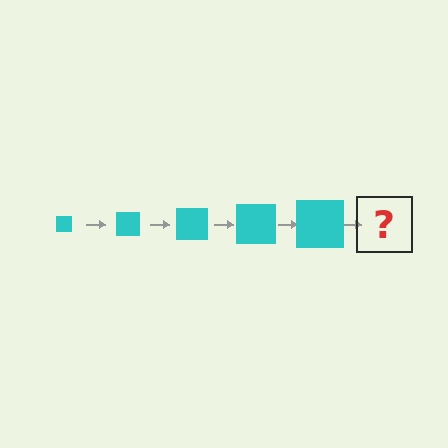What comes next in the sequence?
The next element should be a cyan square, larger than the previous one.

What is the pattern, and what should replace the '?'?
The pattern is that the square gets progressively larger each step. The '?' should be a cyan square, larger than the previous one.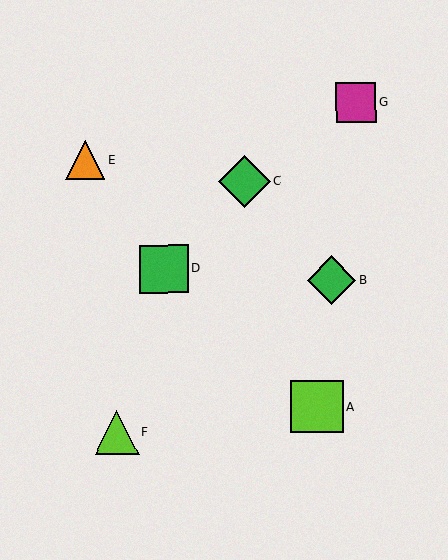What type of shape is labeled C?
Shape C is a green diamond.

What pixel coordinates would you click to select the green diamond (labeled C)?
Click at (245, 181) to select the green diamond C.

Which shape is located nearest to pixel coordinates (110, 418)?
The lime triangle (labeled F) at (117, 432) is nearest to that location.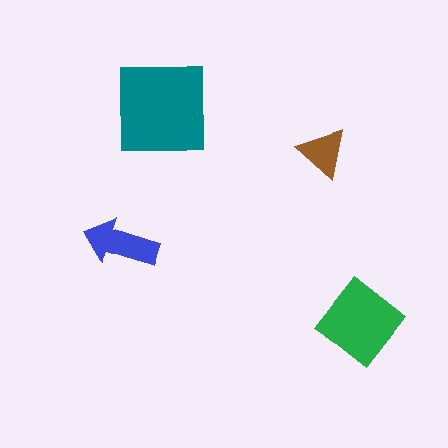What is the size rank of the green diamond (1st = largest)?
2nd.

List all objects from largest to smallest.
The teal square, the green diamond, the blue arrow, the brown triangle.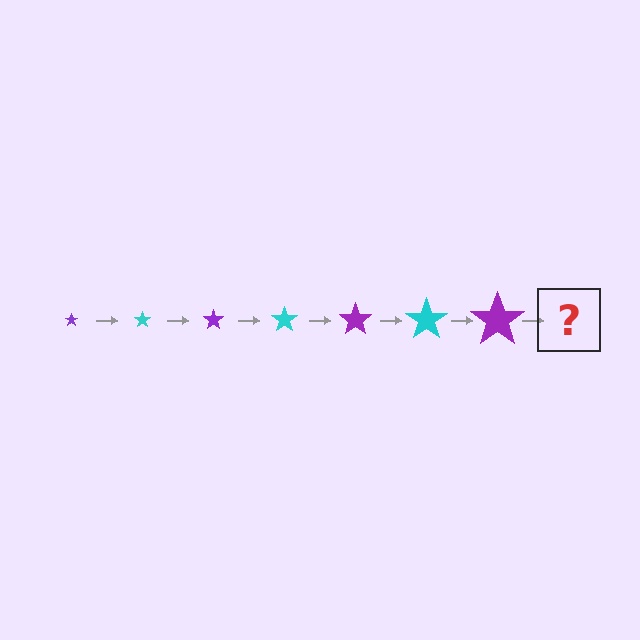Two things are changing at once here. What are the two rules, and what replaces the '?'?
The two rules are that the star grows larger each step and the color cycles through purple and cyan. The '?' should be a cyan star, larger than the previous one.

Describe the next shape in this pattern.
It should be a cyan star, larger than the previous one.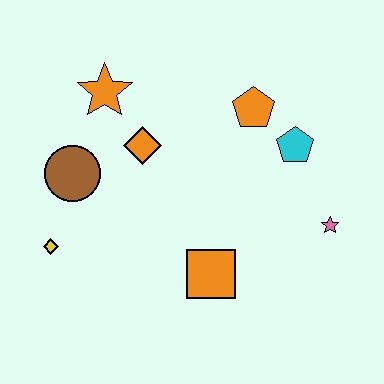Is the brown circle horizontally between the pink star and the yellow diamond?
Yes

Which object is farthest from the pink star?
The yellow diamond is farthest from the pink star.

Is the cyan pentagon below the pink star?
No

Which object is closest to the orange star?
The orange diamond is closest to the orange star.